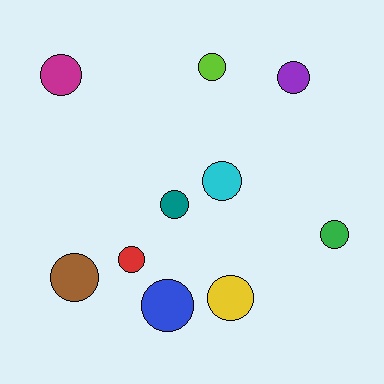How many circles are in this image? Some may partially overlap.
There are 10 circles.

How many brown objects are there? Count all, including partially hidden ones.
There is 1 brown object.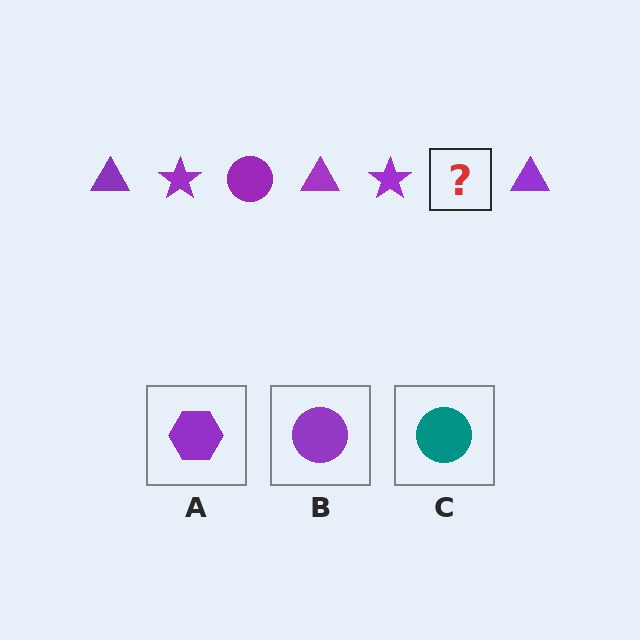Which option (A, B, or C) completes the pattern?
B.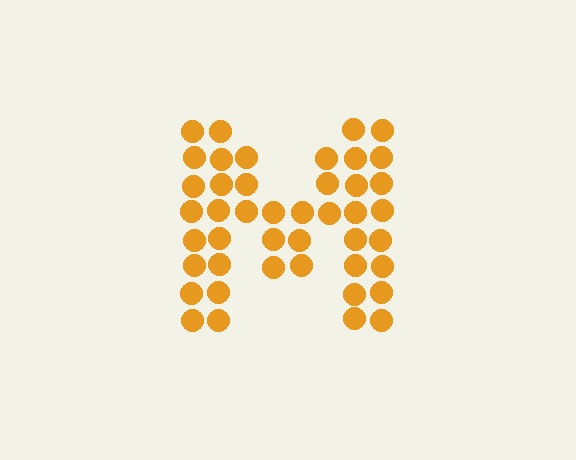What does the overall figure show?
The overall figure shows the letter M.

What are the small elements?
The small elements are circles.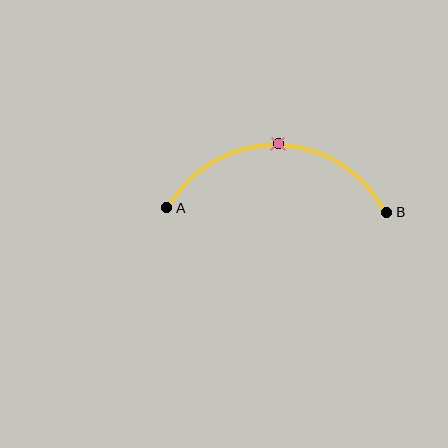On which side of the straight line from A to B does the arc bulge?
The arc bulges above the straight line connecting A and B.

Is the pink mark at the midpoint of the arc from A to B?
Yes. The pink mark lies on the arc at equal arc-length from both A and B — it is the arc midpoint.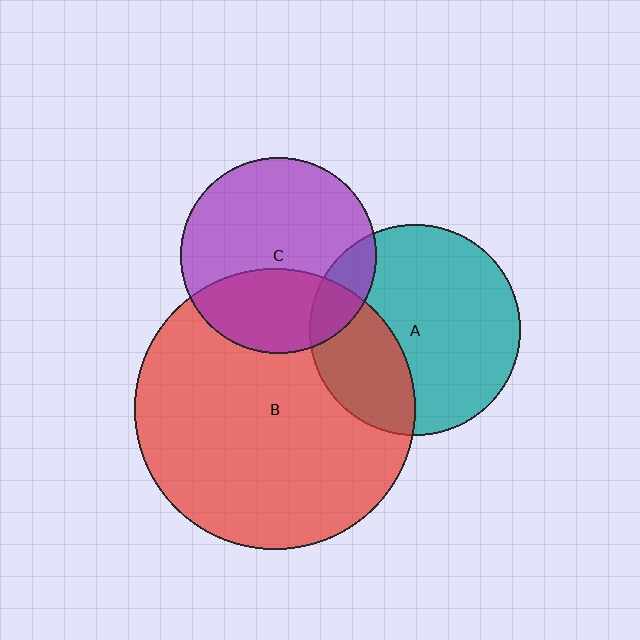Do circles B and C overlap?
Yes.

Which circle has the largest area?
Circle B (red).